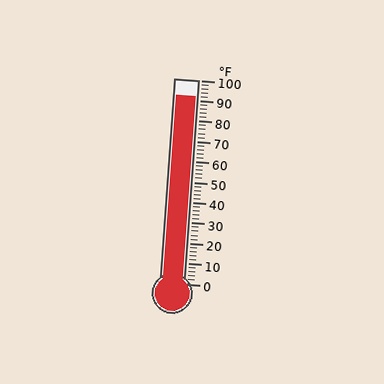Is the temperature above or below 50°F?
The temperature is above 50°F.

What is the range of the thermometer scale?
The thermometer scale ranges from 0°F to 100°F.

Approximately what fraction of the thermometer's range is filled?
The thermometer is filled to approximately 90% of its range.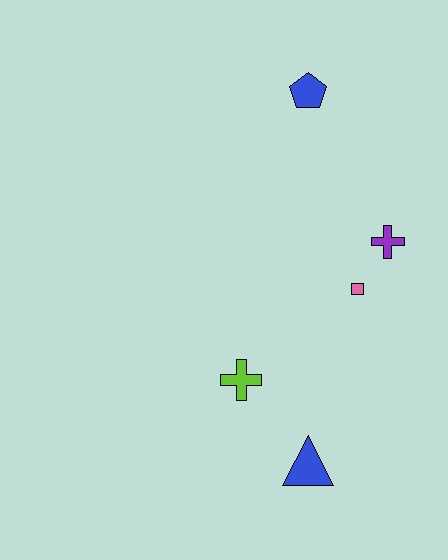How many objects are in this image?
There are 5 objects.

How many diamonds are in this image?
There are no diamonds.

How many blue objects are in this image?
There are 2 blue objects.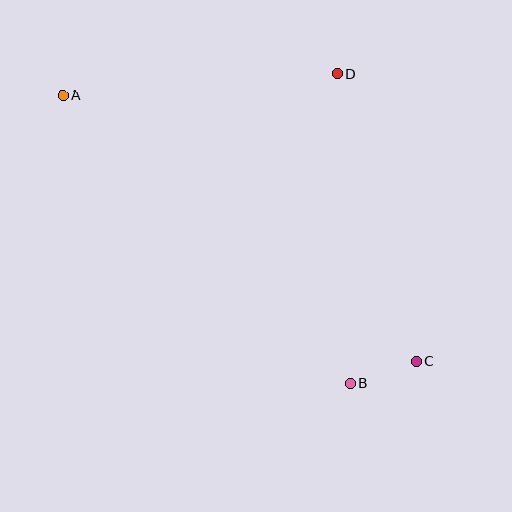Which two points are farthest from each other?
Points A and C are farthest from each other.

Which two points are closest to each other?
Points B and C are closest to each other.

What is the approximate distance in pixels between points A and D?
The distance between A and D is approximately 276 pixels.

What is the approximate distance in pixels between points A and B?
The distance between A and B is approximately 407 pixels.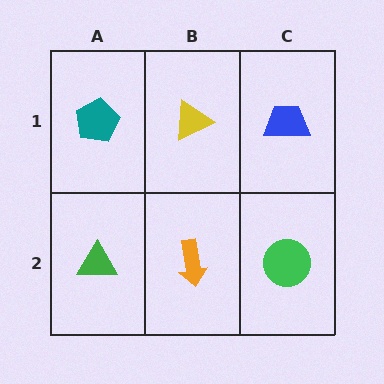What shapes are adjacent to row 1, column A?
A green triangle (row 2, column A), a yellow triangle (row 1, column B).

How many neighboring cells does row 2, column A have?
2.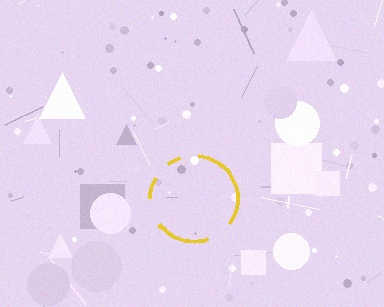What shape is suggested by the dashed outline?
The dashed outline suggests a circle.